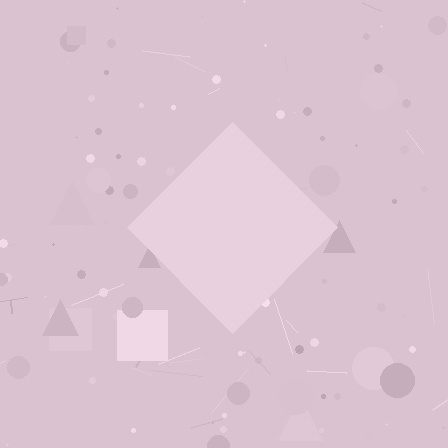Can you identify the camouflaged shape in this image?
The camouflaged shape is a diamond.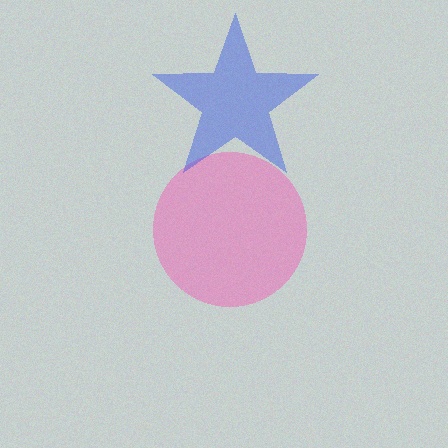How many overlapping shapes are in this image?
There are 2 overlapping shapes in the image.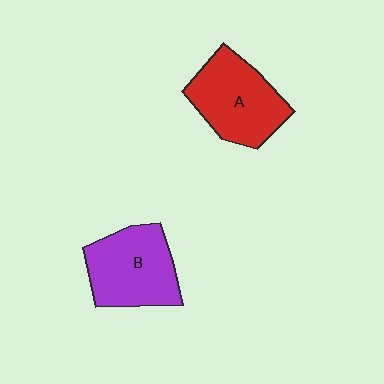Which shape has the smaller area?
Shape B (purple).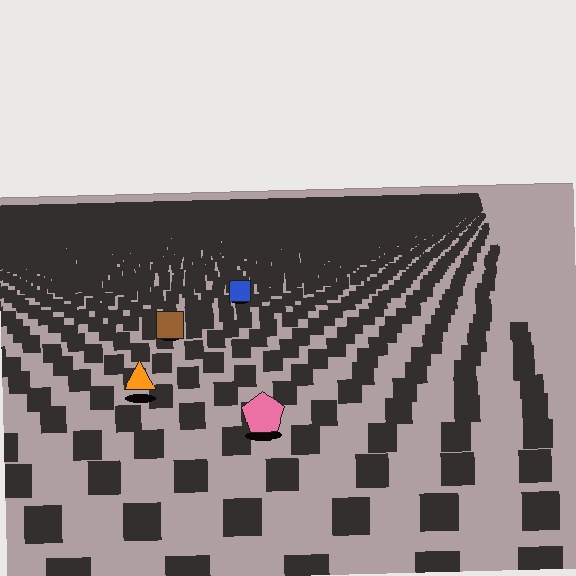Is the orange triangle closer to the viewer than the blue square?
Yes. The orange triangle is closer — you can tell from the texture gradient: the ground texture is coarser near it.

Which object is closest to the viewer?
The pink pentagon is closest. The texture marks near it are larger and more spread out.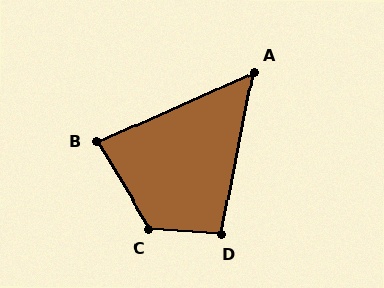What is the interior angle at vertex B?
Approximately 83 degrees (acute).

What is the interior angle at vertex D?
Approximately 97 degrees (obtuse).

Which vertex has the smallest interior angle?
A, at approximately 55 degrees.